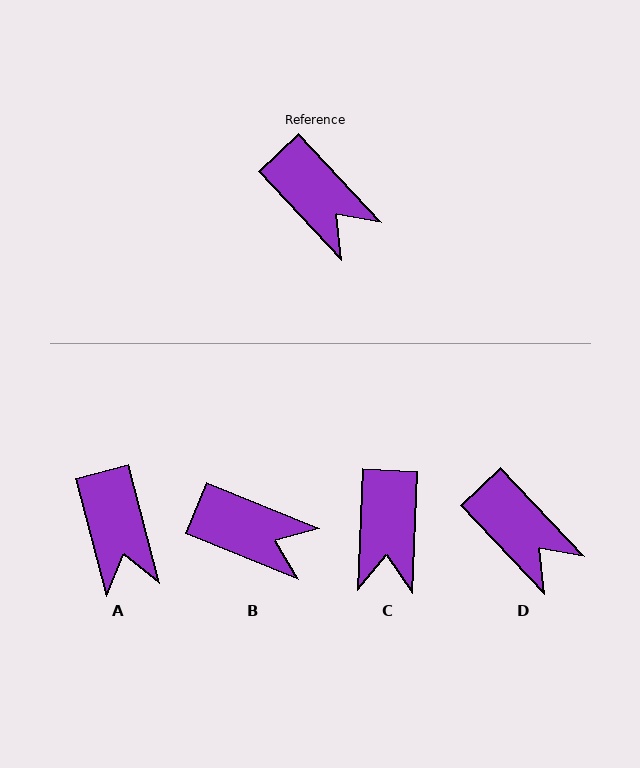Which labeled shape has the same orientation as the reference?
D.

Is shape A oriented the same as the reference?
No, it is off by about 28 degrees.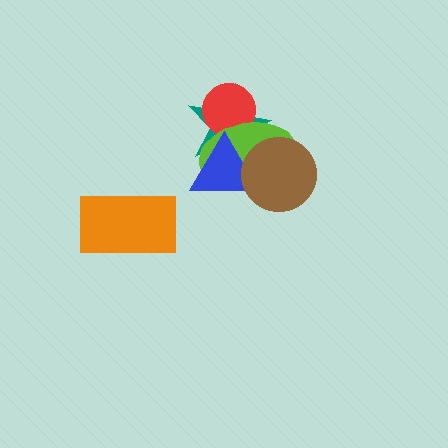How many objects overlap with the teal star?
4 objects overlap with the teal star.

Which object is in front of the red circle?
The lime ellipse is in front of the red circle.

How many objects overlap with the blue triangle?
3 objects overlap with the blue triangle.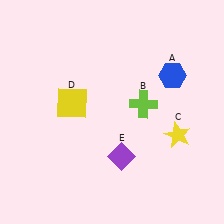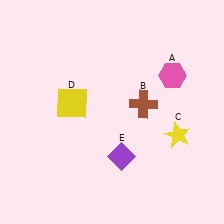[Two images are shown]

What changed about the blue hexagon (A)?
In Image 1, A is blue. In Image 2, it changed to pink.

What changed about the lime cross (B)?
In Image 1, B is lime. In Image 2, it changed to brown.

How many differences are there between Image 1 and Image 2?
There are 2 differences between the two images.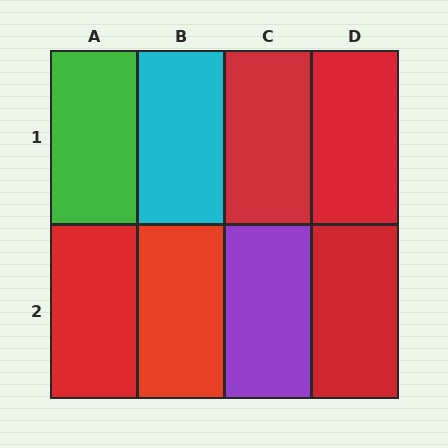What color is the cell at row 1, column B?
Cyan.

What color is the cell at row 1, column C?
Red.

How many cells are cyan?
1 cell is cyan.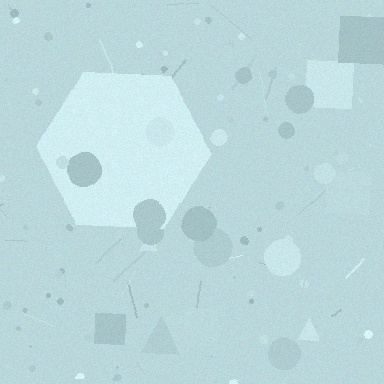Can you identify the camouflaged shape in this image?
The camouflaged shape is a hexagon.